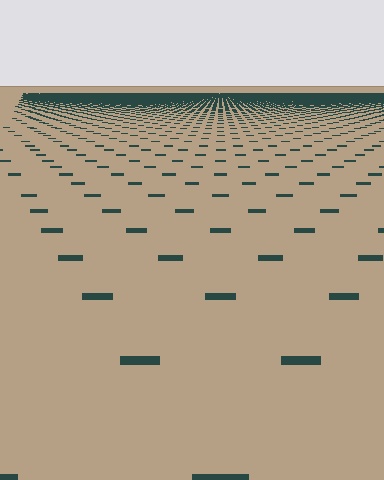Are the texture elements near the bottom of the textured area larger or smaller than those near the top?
Larger. Near the bottom, elements are closer to the viewer and appear at a bigger on-screen size.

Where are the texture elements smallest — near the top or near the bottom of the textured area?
Near the top.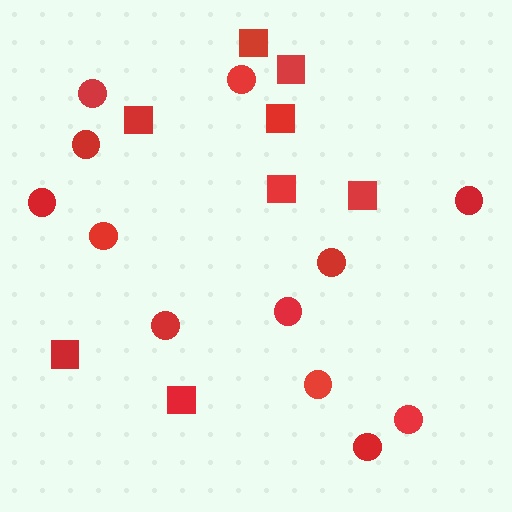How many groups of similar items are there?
There are 2 groups: one group of squares (8) and one group of circles (12).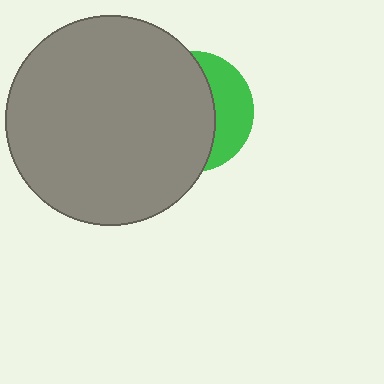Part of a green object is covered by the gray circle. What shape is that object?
It is a circle.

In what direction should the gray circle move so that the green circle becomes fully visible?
The gray circle should move left. That is the shortest direction to clear the overlap and leave the green circle fully visible.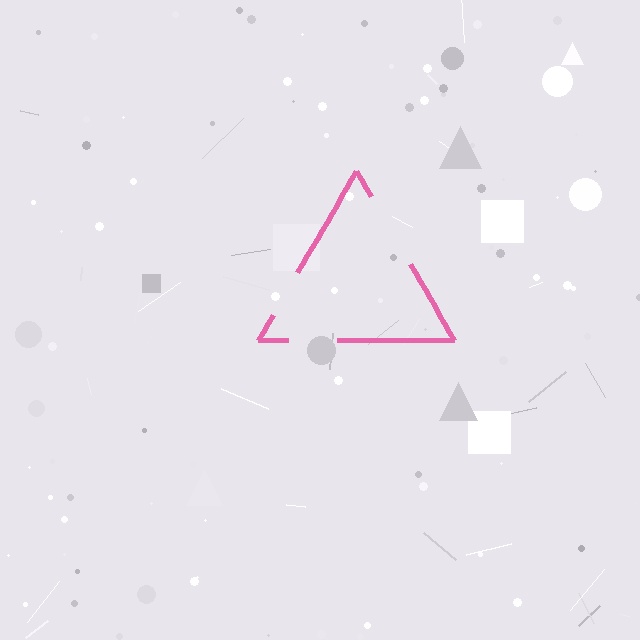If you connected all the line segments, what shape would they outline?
They would outline a triangle.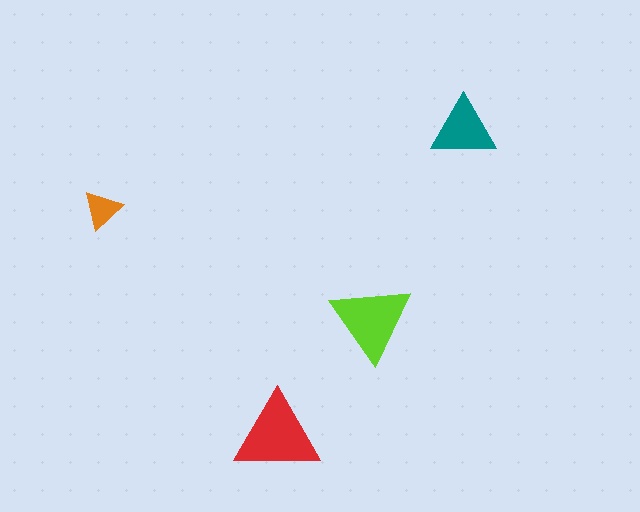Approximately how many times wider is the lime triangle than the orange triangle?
About 2 times wider.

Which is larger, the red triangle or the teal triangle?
The red one.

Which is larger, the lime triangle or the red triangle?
The red one.